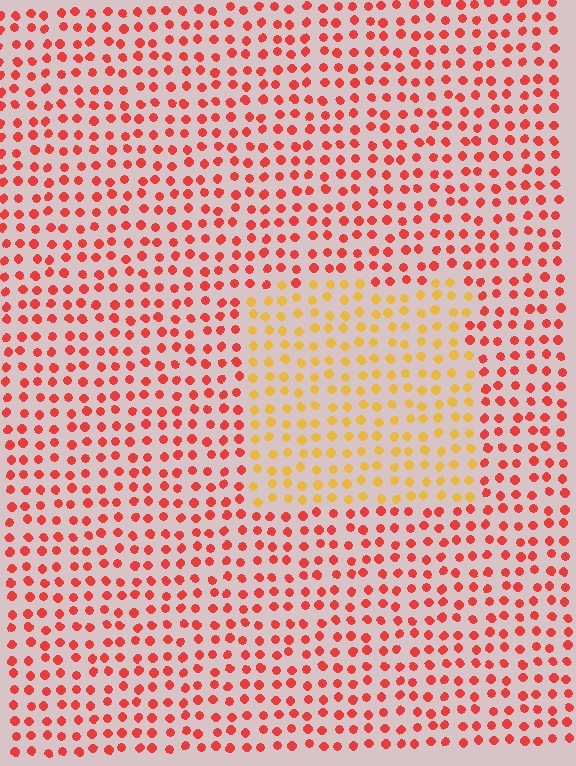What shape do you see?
I see a rectangle.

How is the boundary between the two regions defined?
The boundary is defined purely by a slight shift in hue (about 44 degrees). Spacing, size, and orientation are identical on both sides.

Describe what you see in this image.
The image is filled with small red elements in a uniform arrangement. A rectangle-shaped region is visible where the elements are tinted to a slightly different hue, forming a subtle color boundary.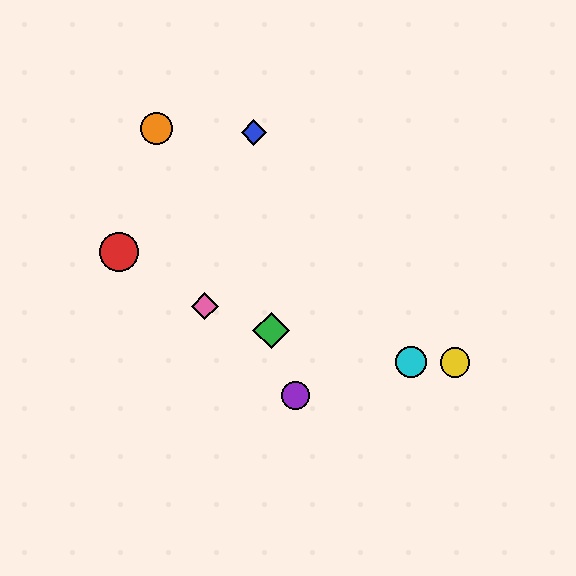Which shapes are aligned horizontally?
The yellow circle, the cyan circle are aligned horizontally.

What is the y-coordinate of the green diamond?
The green diamond is at y≈331.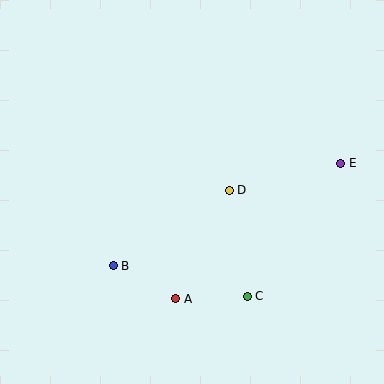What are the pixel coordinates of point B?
Point B is at (113, 266).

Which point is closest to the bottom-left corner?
Point B is closest to the bottom-left corner.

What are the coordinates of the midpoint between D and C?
The midpoint between D and C is at (238, 243).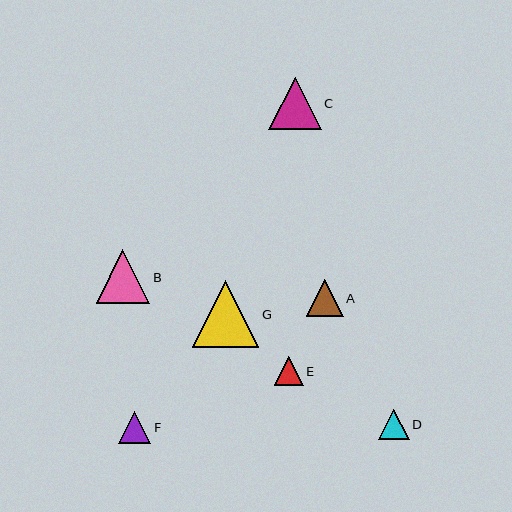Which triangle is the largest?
Triangle G is the largest with a size of approximately 66 pixels.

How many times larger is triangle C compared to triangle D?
Triangle C is approximately 1.7 times the size of triangle D.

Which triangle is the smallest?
Triangle E is the smallest with a size of approximately 29 pixels.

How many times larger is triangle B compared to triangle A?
Triangle B is approximately 1.4 times the size of triangle A.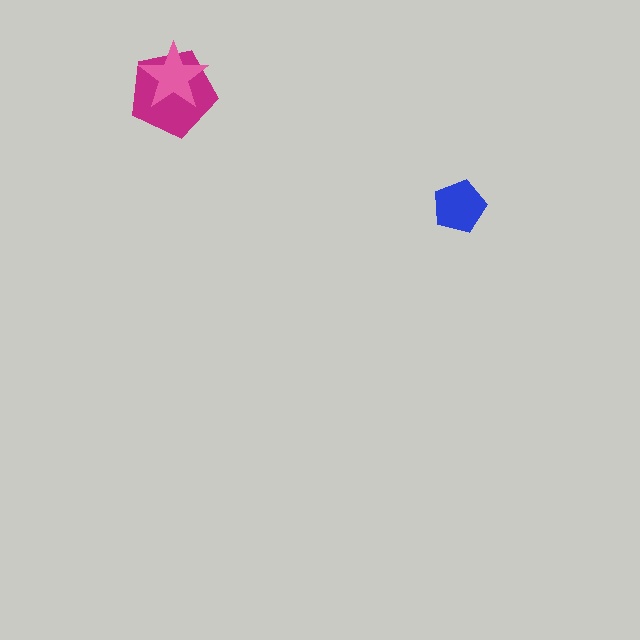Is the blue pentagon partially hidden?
No, no other shape covers it.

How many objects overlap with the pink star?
1 object overlaps with the pink star.